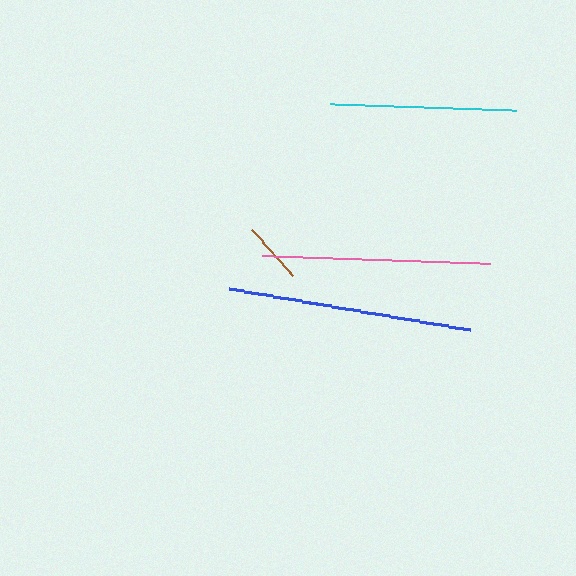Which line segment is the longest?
The blue line is the longest at approximately 245 pixels.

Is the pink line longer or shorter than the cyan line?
The pink line is longer than the cyan line.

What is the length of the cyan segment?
The cyan segment is approximately 186 pixels long.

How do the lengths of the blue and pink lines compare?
The blue and pink lines are approximately the same length.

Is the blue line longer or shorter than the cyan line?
The blue line is longer than the cyan line.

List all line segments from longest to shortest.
From longest to shortest: blue, pink, cyan, brown.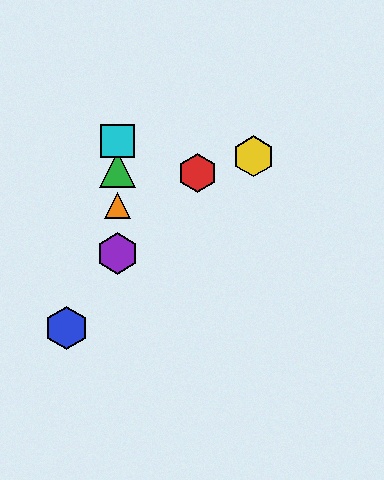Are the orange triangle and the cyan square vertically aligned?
Yes, both are at x≈118.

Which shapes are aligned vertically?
The green triangle, the purple hexagon, the orange triangle, the cyan square are aligned vertically.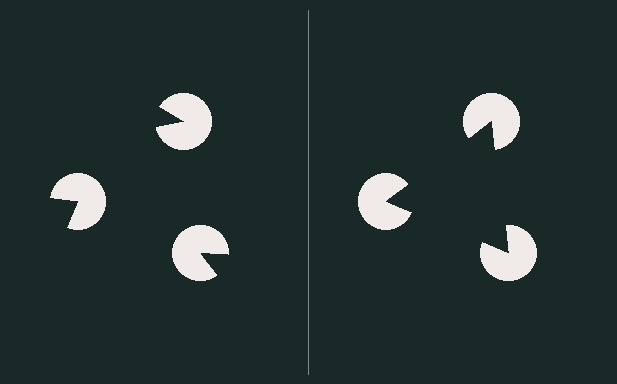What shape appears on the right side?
An illusory triangle.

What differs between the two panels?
The pac-man discs are positioned identically on both sides; only the wedge orientations differ. On the right they align to a triangle; on the left they are misaligned.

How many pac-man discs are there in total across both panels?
6 — 3 on each side.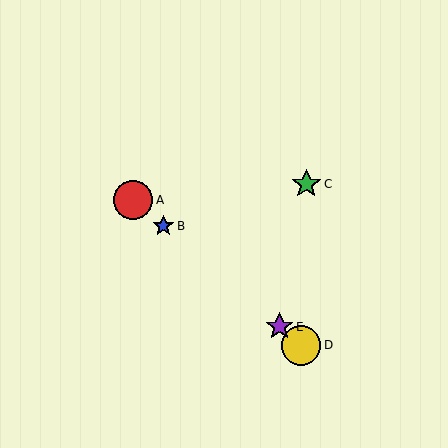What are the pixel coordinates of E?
Object E is at (279, 327).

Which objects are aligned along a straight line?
Objects A, B, D, E are aligned along a straight line.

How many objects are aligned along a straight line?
4 objects (A, B, D, E) are aligned along a straight line.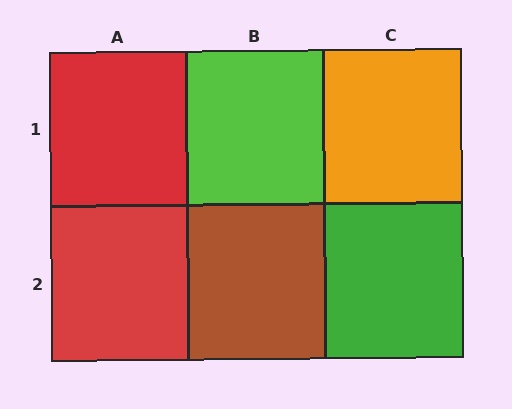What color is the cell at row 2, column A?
Red.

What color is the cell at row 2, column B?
Brown.